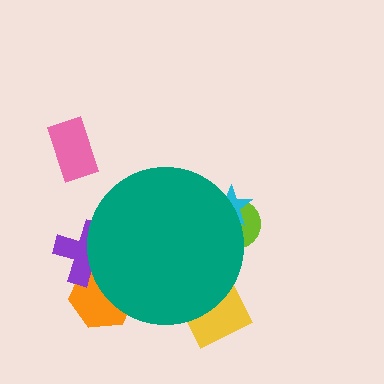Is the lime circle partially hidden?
Yes, the lime circle is partially hidden behind the teal circle.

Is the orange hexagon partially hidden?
Yes, the orange hexagon is partially hidden behind the teal circle.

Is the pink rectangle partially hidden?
No, the pink rectangle is fully visible.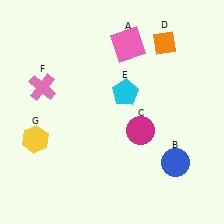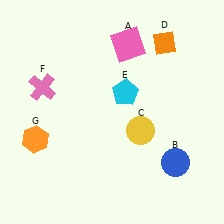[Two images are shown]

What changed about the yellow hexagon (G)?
In Image 1, G is yellow. In Image 2, it changed to orange.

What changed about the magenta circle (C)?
In Image 1, C is magenta. In Image 2, it changed to yellow.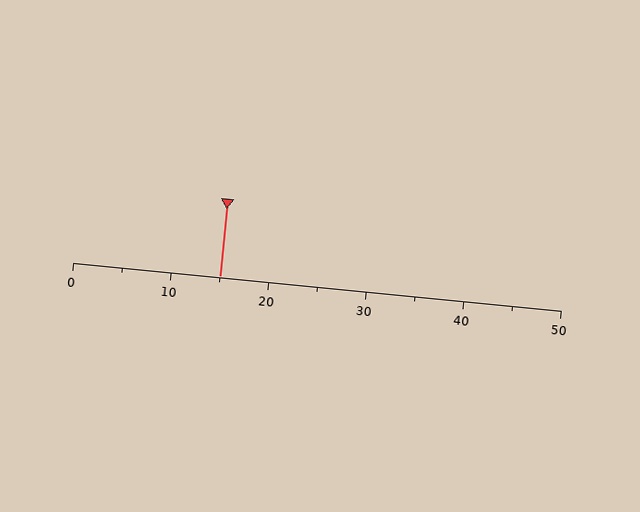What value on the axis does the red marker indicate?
The marker indicates approximately 15.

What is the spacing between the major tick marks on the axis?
The major ticks are spaced 10 apart.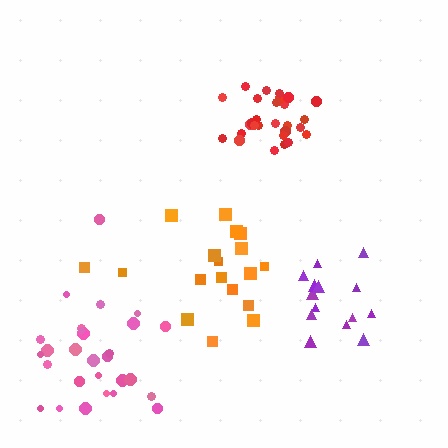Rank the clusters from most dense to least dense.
red, purple, pink, orange.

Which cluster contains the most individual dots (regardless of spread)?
Red (28).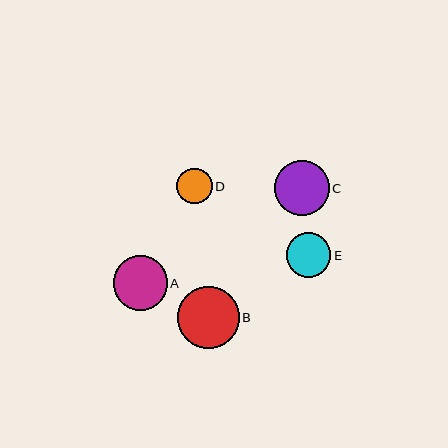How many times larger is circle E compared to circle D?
Circle E is approximately 1.3 times the size of circle D.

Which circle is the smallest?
Circle D is the smallest with a size of approximately 35 pixels.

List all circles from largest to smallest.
From largest to smallest: B, C, A, E, D.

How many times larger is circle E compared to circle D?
Circle E is approximately 1.3 times the size of circle D.